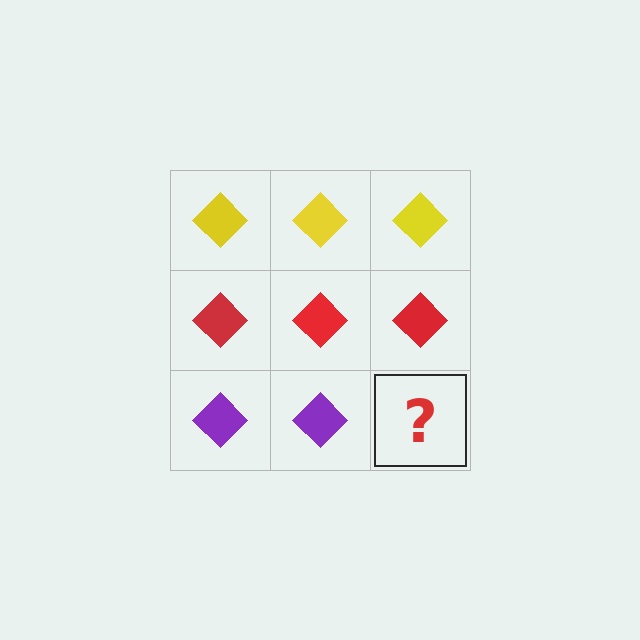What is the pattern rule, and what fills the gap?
The rule is that each row has a consistent color. The gap should be filled with a purple diamond.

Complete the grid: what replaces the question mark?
The question mark should be replaced with a purple diamond.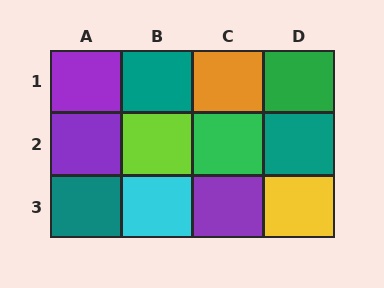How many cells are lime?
1 cell is lime.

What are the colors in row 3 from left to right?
Teal, cyan, purple, yellow.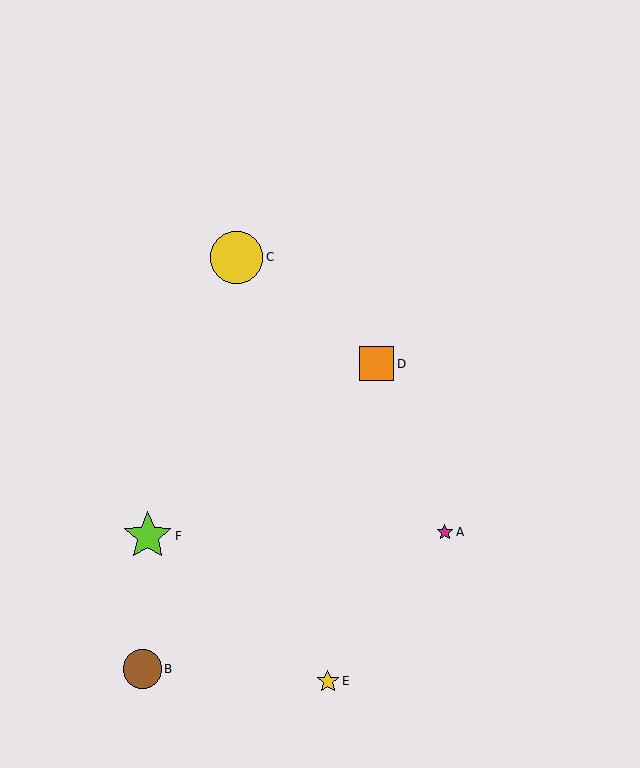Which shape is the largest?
The yellow circle (labeled C) is the largest.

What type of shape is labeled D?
Shape D is an orange square.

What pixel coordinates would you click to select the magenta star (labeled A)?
Click at (445, 532) to select the magenta star A.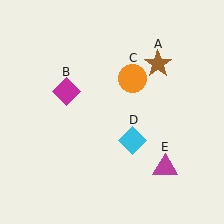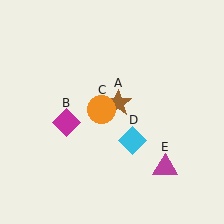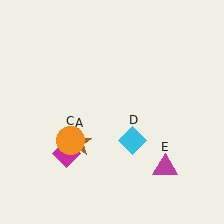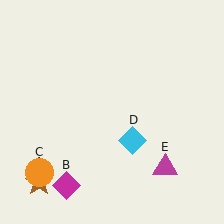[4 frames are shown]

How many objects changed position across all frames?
3 objects changed position: brown star (object A), magenta diamond (object B), orange circle (object C).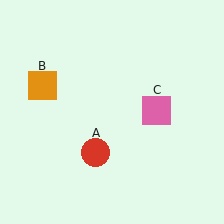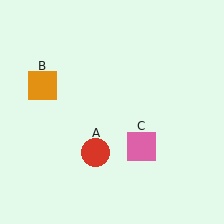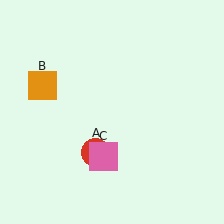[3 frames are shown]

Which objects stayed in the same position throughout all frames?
Red circle (object A) and orange square (object B) remained stationary.